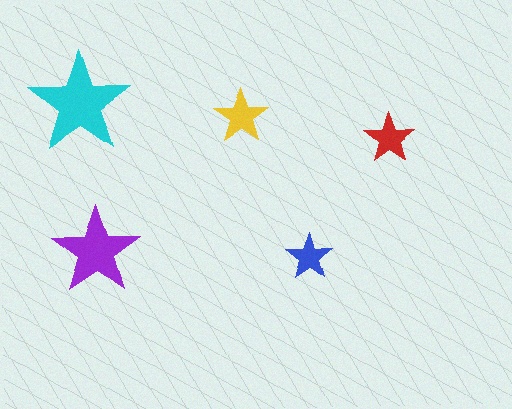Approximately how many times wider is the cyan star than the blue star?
About 2 times wider.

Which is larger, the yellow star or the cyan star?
The cyan one.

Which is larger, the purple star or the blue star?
The purple one.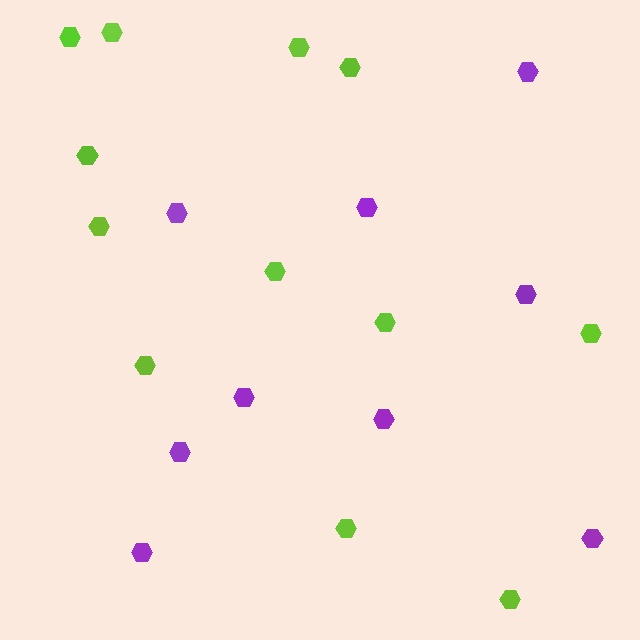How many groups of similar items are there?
There are 2 groups: one group of purple hexagons (9) and one group of lime hexagons (12).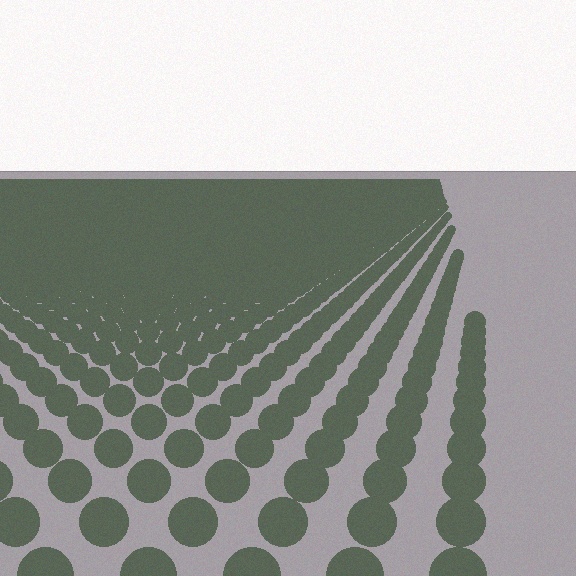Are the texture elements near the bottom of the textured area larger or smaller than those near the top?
Larger. Near the bottom, elements are closer to the viewer and appear at a bigger on-screen size.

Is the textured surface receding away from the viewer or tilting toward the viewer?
The surface is receding away from the viewer. Texture elements get smaller and denser toward the top.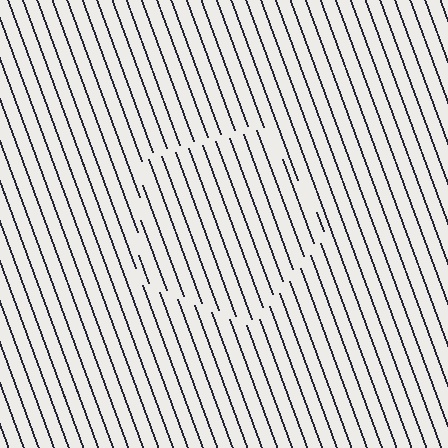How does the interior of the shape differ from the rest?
The interior of the shape contains the same grating, shifted by half a period — the contour is defined by the phase discontinuity where line-ends from the inner and outer gratings abut.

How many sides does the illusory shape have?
5 sides — the line-ends trace a pentagon.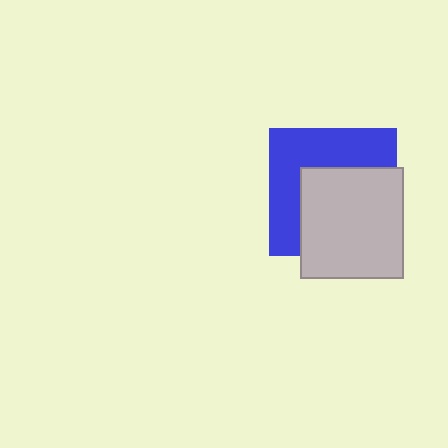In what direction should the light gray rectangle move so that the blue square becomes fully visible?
The light gray rectangle should move toward the lower-right. That is the shortest direction to clear the overlap and leave the blue square fully visible.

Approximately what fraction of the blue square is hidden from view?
Roughly 53% of the blue square is hidden behind the light gray rectangle.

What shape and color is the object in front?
The object in front is a light gray rectangle.